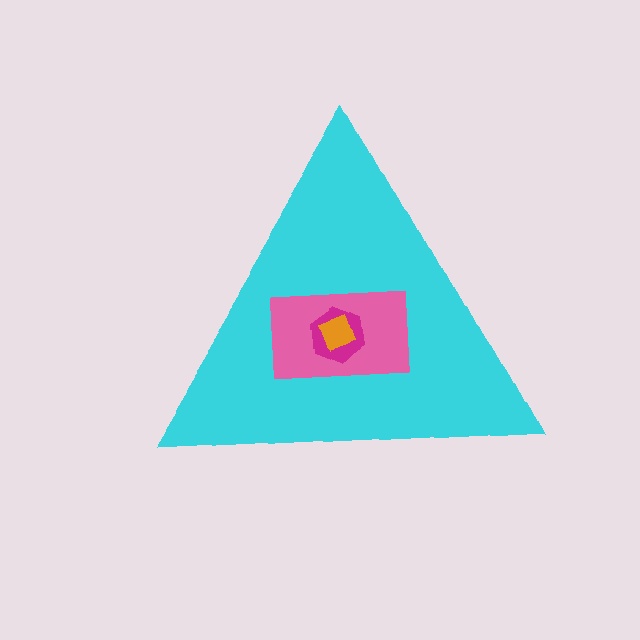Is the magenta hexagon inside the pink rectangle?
Yes.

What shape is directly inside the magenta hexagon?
The orange diamond.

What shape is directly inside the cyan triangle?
The pink rectangle.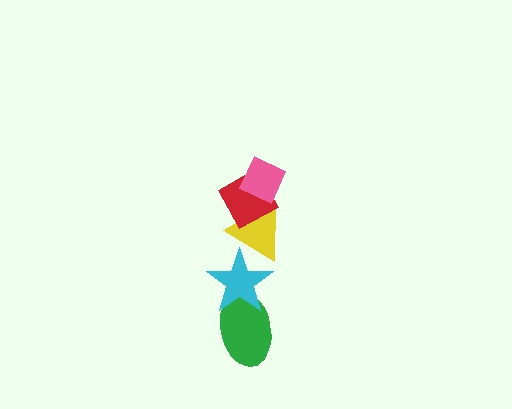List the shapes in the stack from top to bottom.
From top to bottom: the pink diamond, the red diamond, the yellow triangle, the cyan star, the green ellipse.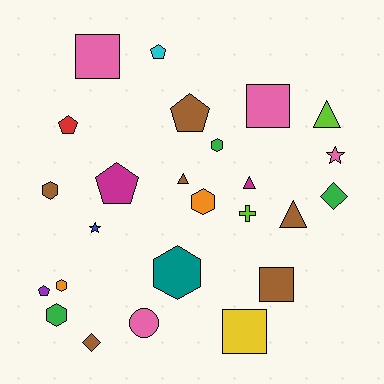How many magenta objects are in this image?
There are 2 magenta objects.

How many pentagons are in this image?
There are 5 pentagons.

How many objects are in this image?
There are 25 objects.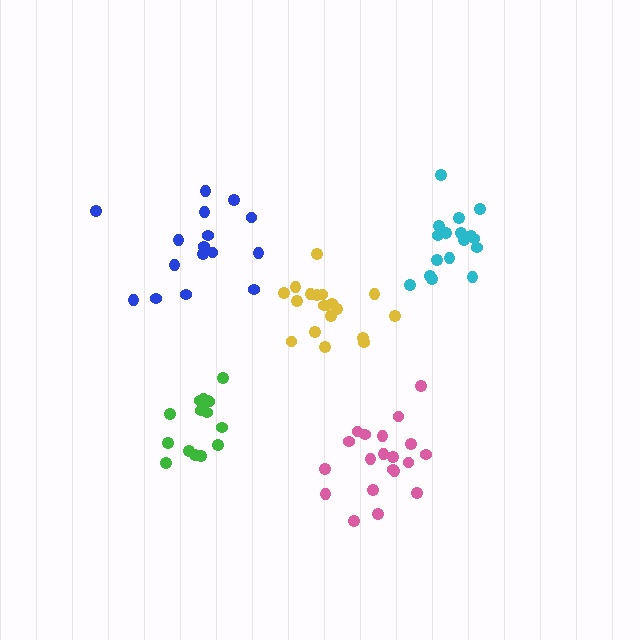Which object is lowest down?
The pink cluster is bottommost.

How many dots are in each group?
Group 1: 17 dots, Group 2: 16 dots, Group 3: 16 dots, Group 4: 20 dots, Group 5: 19 dots (88 total).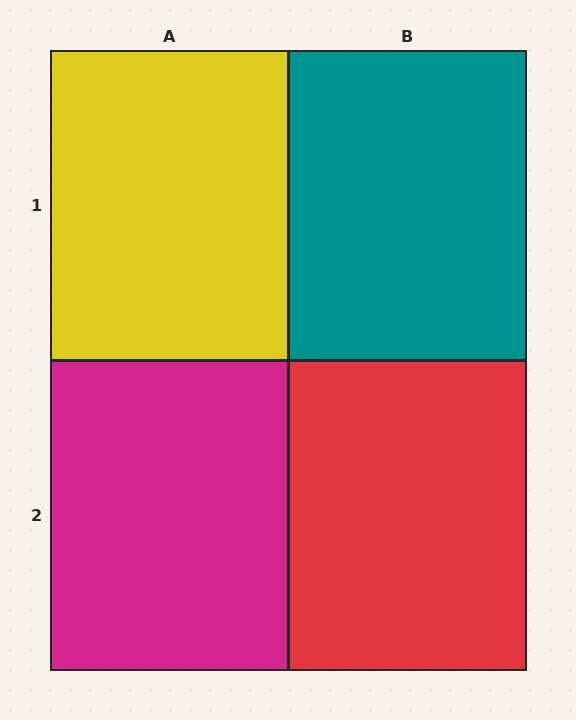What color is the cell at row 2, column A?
Magenta.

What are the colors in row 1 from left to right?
Yellow, teal.